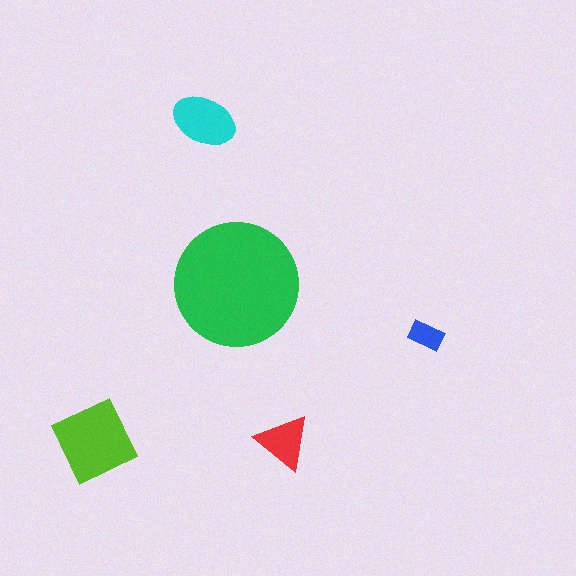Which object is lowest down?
The red triangle is bottommost.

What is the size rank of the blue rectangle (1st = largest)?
5th.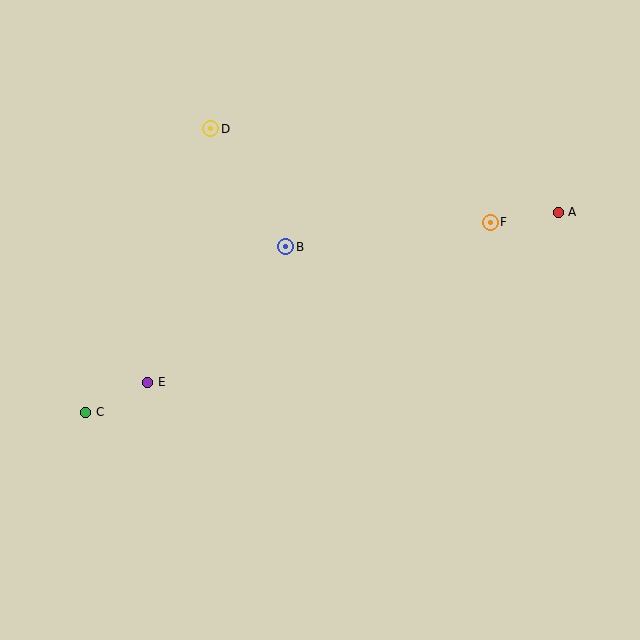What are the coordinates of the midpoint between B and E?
The midpoint between B and E is at (217, 314).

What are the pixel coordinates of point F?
Point F is at (490, 222).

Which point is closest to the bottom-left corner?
Point C is closest to the bottom-left corner.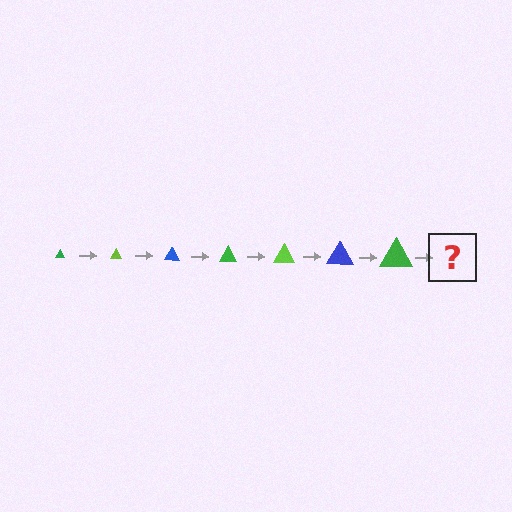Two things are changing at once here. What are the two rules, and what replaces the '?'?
The two rules are that the triangle grows larger each step and the color cycles through green, lime, and blue. The '?' should be a lime triangle, larger than the previous one.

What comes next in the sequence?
The next element should be a lime triangle, larger than the previous one.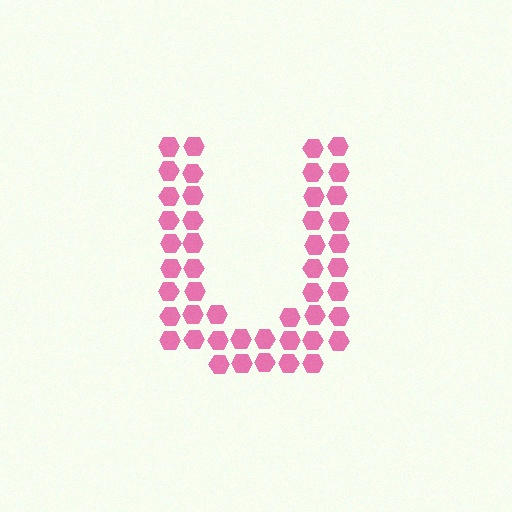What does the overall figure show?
The overall figure shows the letter U.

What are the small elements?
The small elements are hexagons.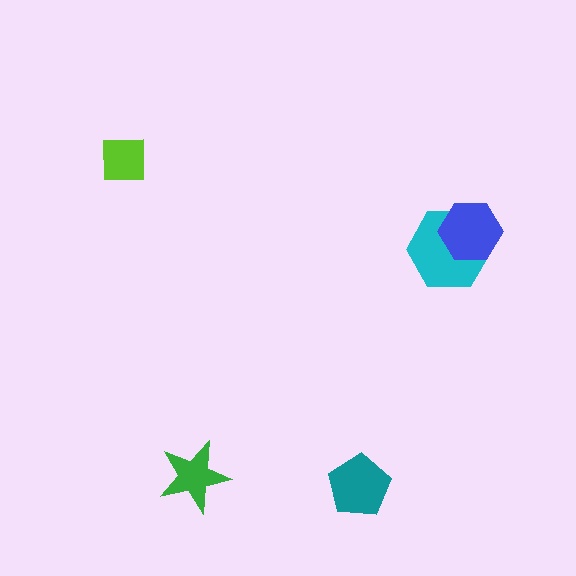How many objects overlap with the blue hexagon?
1 object overlaps with the blue hexagon.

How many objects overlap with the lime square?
0 objects overlap with the lime square.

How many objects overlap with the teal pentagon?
0 objects overlap with the teal pentagon.